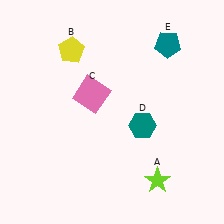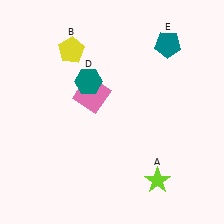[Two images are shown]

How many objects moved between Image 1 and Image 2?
1 object moved between the two images.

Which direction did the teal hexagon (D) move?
The teal hexagon (D) moved left.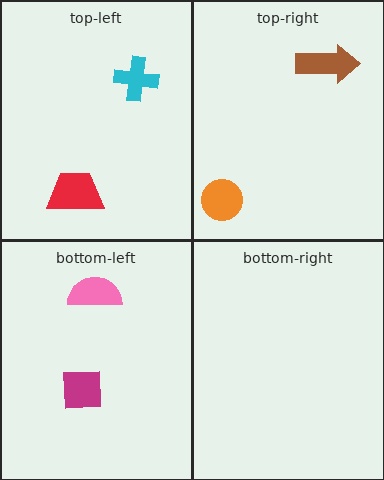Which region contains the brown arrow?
The top-right region.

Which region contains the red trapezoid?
The top-left region.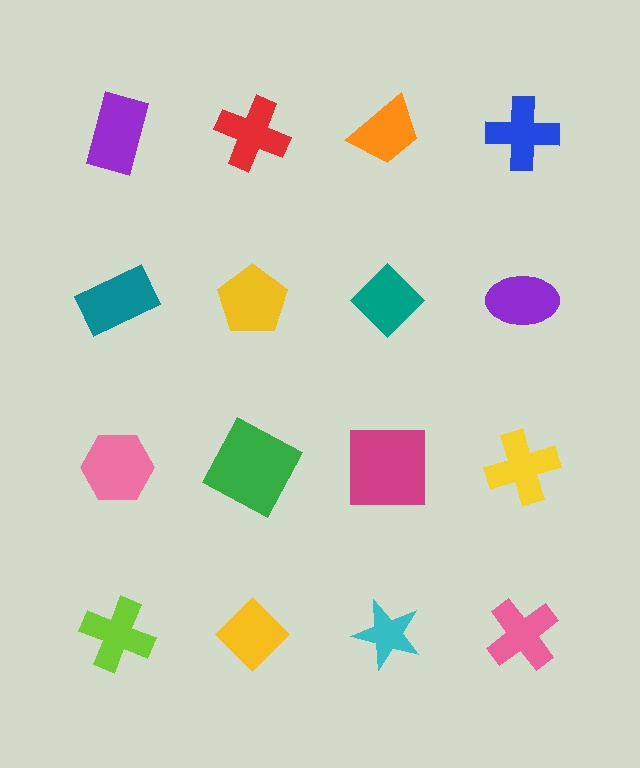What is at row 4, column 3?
A cyan star.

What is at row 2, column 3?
A teal diamond.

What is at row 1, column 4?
A blue cross.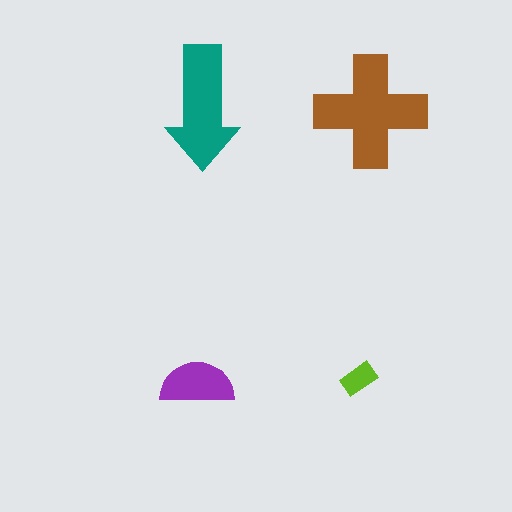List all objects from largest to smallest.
The brown cross, the teal arrow, the purple semicircle, the lime rectangle.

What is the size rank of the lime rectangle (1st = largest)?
4th.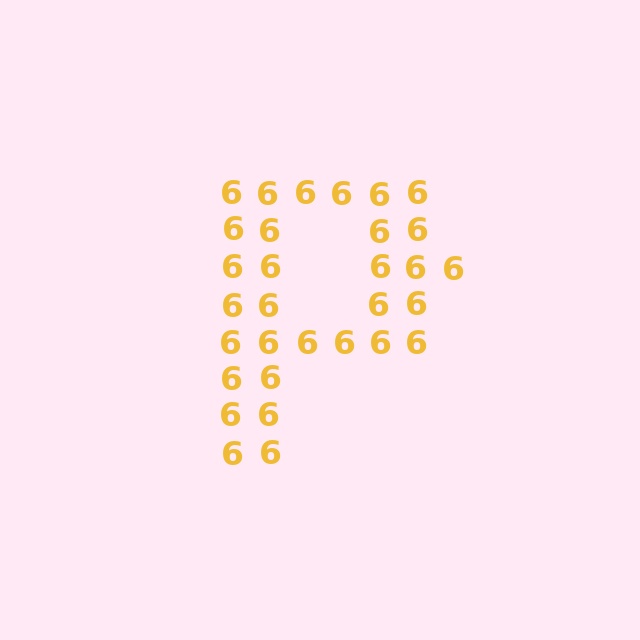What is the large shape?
The large shape is the letter P.